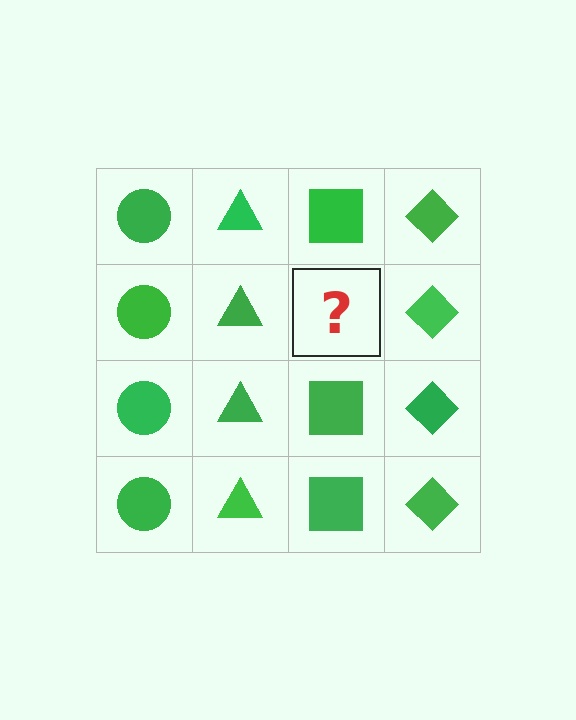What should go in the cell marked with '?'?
The missing cell should contain a green square.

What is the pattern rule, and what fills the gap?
The rule is that each column has a consistent shape. The gap should be filled with a green square.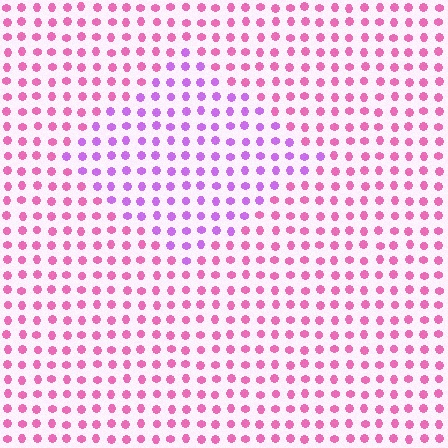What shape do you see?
I see a diamond.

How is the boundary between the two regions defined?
The boundary is defined purely by a slight shift in hue (about 40 degrees). Spacing, size, and orientation are identical on both sides.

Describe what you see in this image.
The image is filled with small pink elements in a uniform arrangement. A diamond-shaped region is visible where the elements are tinted to a slightly different hue, forming a subtle color boundary.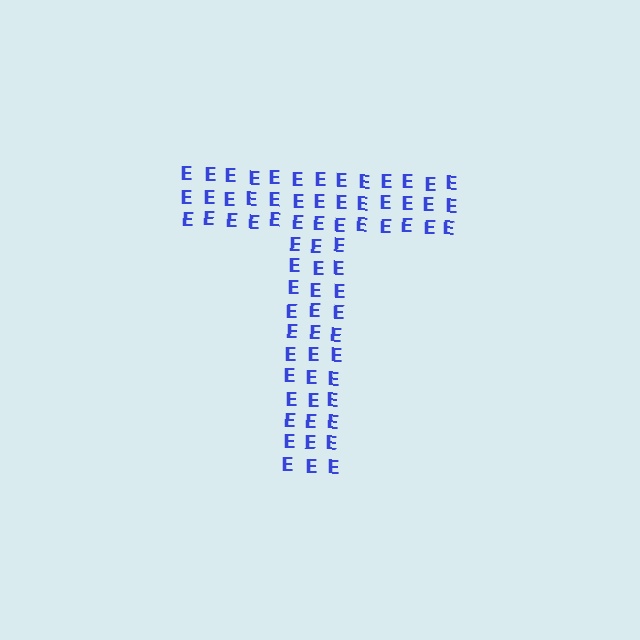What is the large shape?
The large shape is the letter T.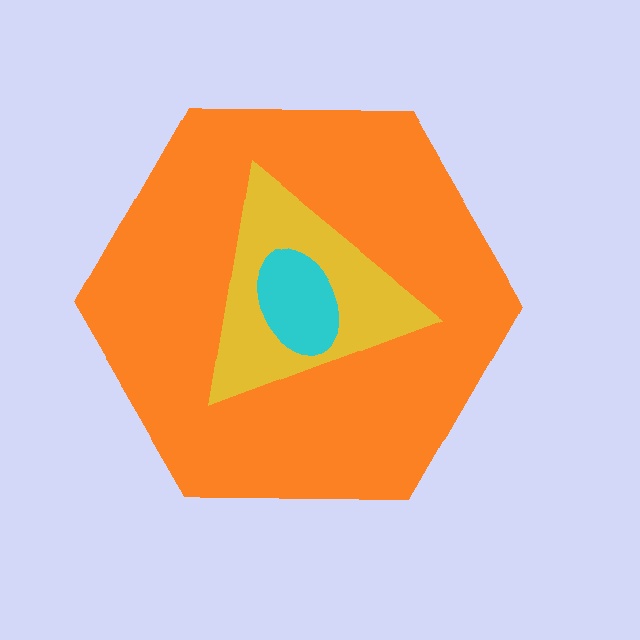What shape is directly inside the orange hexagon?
The yellow triangle.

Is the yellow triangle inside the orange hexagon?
Yes.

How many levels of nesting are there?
3.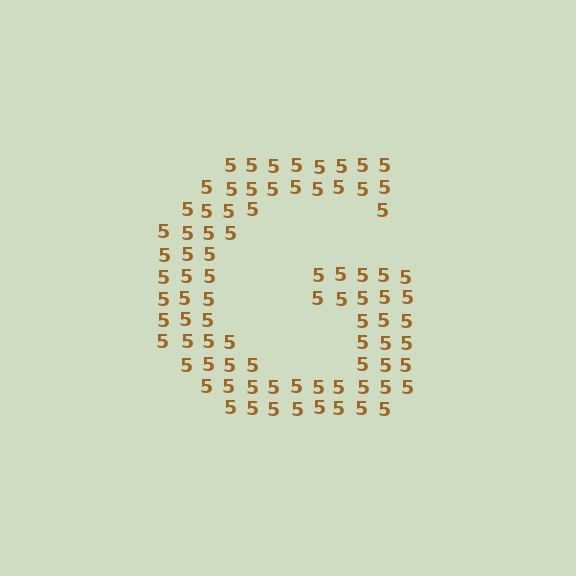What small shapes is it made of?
It is made of small digit 5's.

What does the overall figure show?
The overall figure shows the letter G.